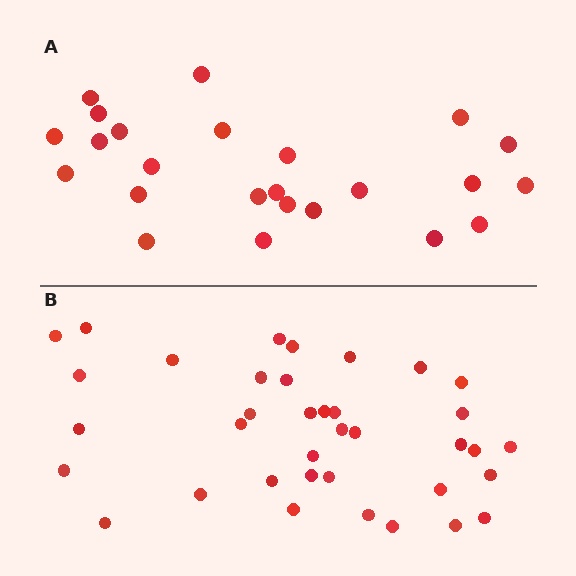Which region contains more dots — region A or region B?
Region B (the bottom region) has more dots.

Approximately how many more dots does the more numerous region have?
Region B has approximately 15 more dots than region A.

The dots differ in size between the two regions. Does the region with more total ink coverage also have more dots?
No. Region A has more total ink coverage because its dots are larger, but region B actually contains more individual dots. Total area can be misleading — the number of items is what matters here.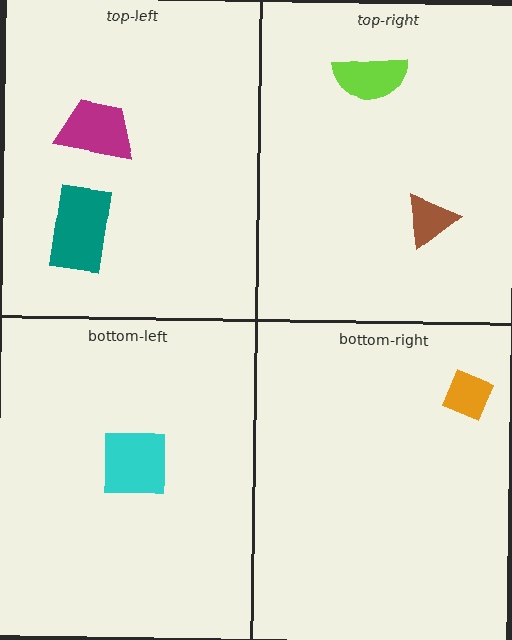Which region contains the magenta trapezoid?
The top-left region.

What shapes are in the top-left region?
The teal rectangle, the magenta trapezoid.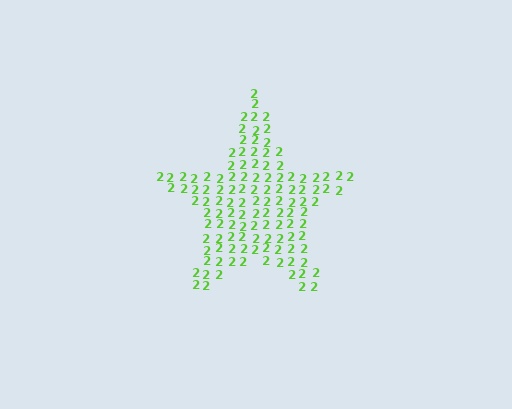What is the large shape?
The large shape is a star.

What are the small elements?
The small elements are digit 2's.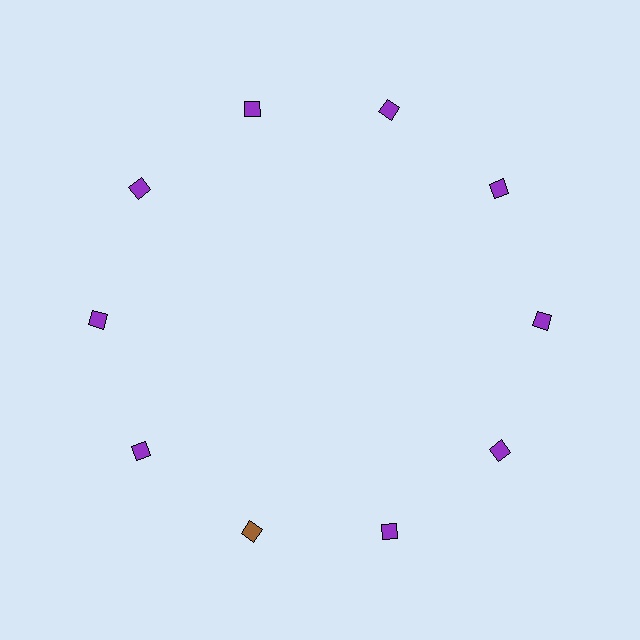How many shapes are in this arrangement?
There are 10 shapes arranged in a ring pattern.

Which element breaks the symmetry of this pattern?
The brown diamond at roughly the 7 o'clock position breaks the symmetry. All other shapes are purple diamonds.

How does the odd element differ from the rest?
It has a different color: brown instead of purple.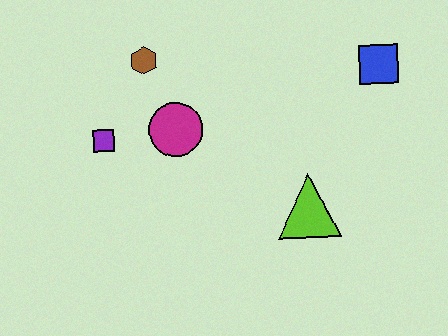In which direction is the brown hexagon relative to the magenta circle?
The brown hexagon is above the magenta circle.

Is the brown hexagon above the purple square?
Yes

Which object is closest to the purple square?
The magenta circle is closest to the purple square.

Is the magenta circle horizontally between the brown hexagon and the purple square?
No